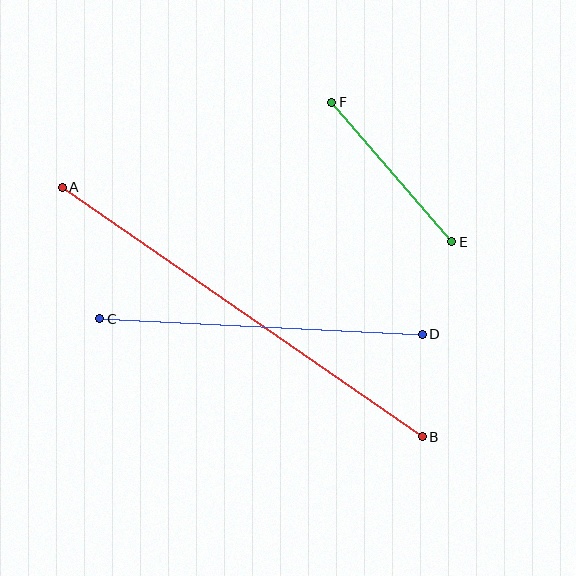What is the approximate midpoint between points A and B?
The midpoint is at approximately (242, 312) pixels.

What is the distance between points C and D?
The distance is approximately 323 pixels.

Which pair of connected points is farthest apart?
Points A and B are farthest apart.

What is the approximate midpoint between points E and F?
The midpoint is at approximately (392, 172) pixels.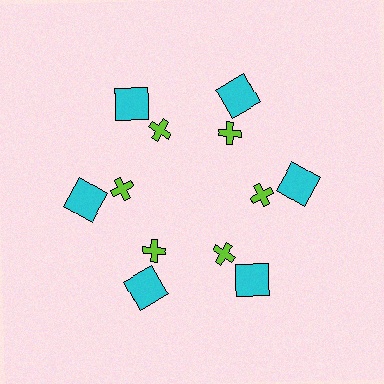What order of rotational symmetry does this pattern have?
This pattern has 6-fold rotational symmetry.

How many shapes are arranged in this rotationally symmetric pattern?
There are 12 shapes, arranged in 6 groups of 2.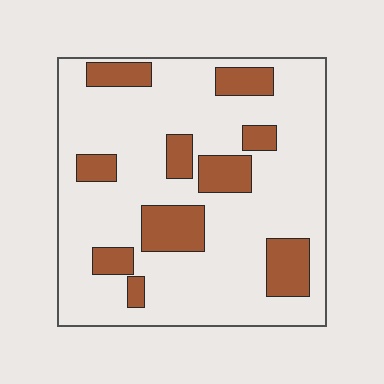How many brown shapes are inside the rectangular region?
10.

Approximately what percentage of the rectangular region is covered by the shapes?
Approximately 20%.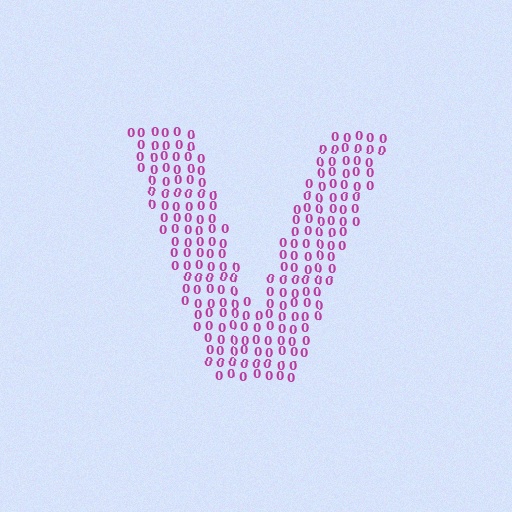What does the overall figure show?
The overall figure shows the letter V.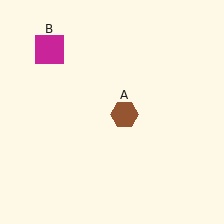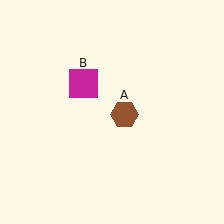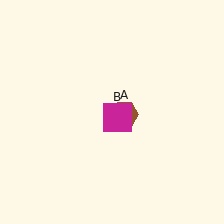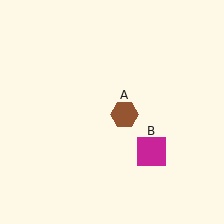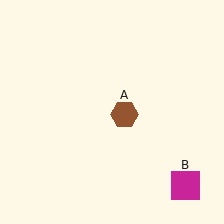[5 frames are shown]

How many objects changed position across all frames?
1 object changed position: magenta square (object B).